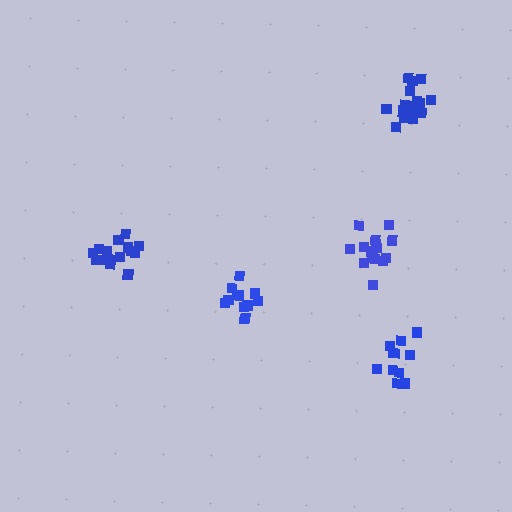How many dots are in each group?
Group 1: 16 dots, Group 2: 17 dots, Group 3: 11 dots, Group 4: 16 dots, Group 5: 12 dots (72 total).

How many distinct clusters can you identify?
There are 5 distinct clusters.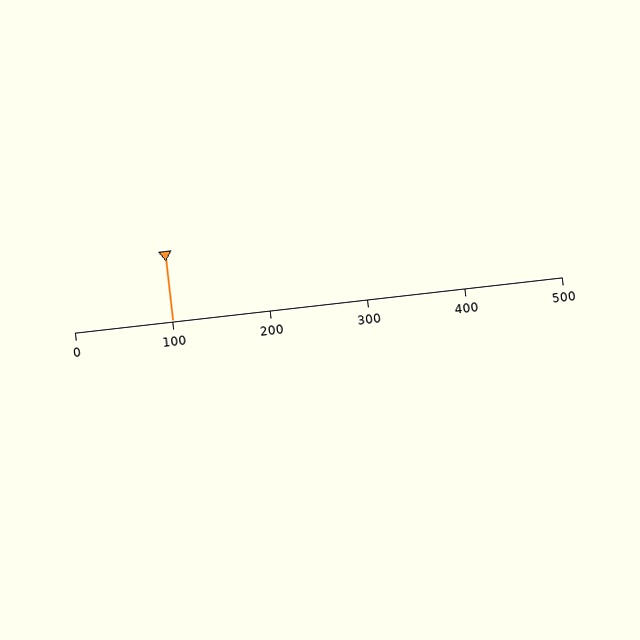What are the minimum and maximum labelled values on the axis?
The axis runs from 0 to 500.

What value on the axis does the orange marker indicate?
The marker indicates approximately 100.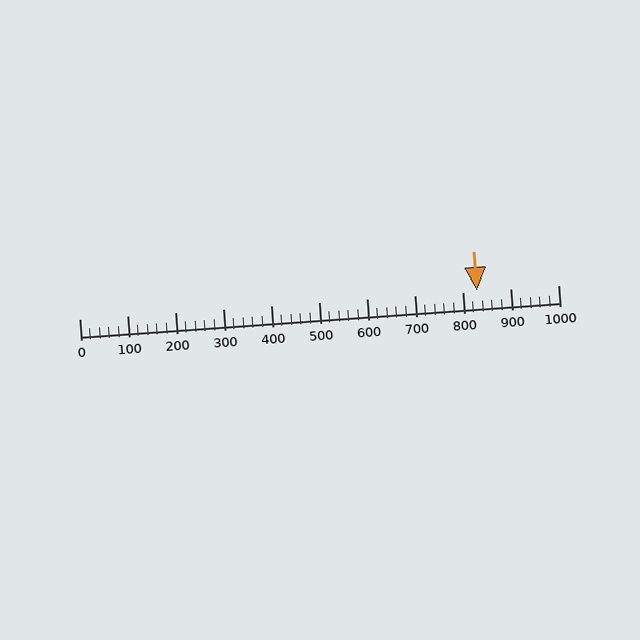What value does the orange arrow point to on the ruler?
The orange arrow points to approximately 830.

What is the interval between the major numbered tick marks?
The major tick marks are spaced 100 units apart.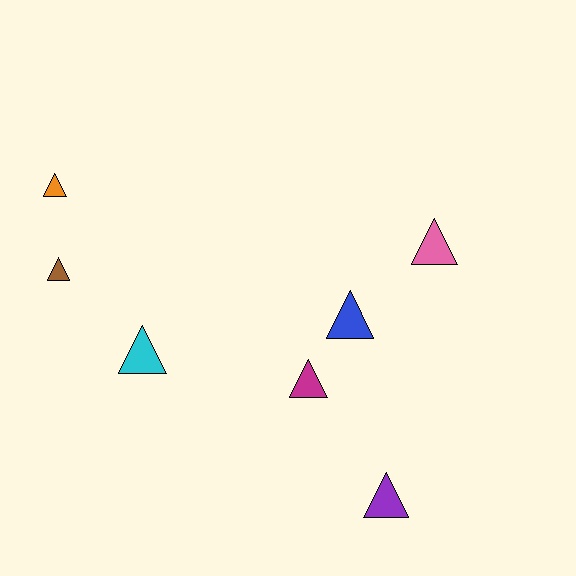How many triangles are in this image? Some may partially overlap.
There are 7 triangles.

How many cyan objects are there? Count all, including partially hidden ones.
There is 1 cyan object.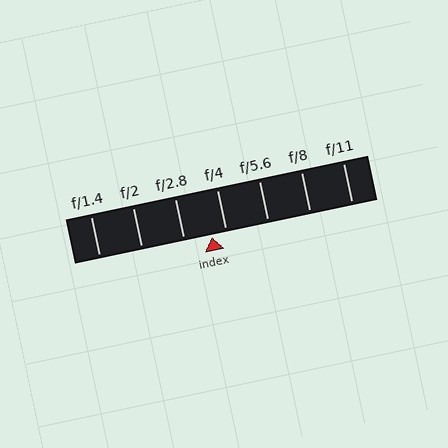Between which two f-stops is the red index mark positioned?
The index mark is between f/2.8 and f/4.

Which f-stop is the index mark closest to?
The index mark is closest to f/4.